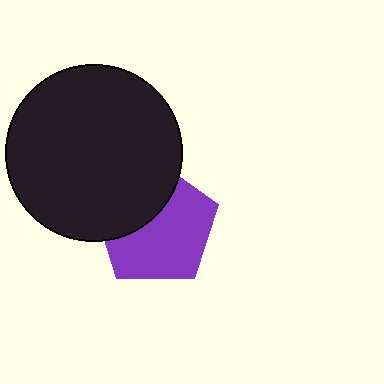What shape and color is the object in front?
The object in front is a black circle.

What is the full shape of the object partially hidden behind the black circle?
The partially hidden object is a purple pentagon.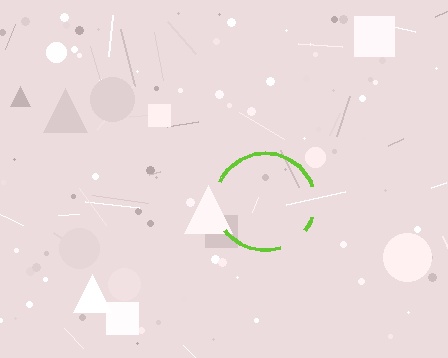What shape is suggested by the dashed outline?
The dashed outline suggests a circle.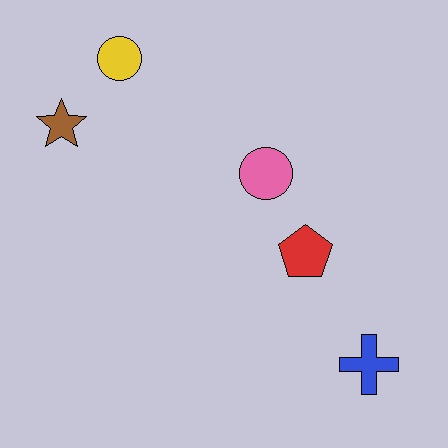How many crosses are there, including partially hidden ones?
There is 1 cross.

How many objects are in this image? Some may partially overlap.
There are 5 objects.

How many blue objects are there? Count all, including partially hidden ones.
There is 1 blue object.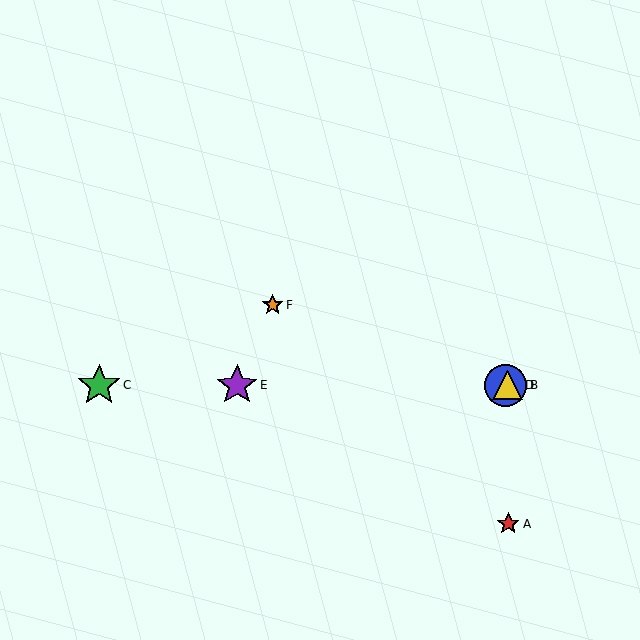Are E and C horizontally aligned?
Yes, both are at y≈385.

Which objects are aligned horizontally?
Objects B, C, D, E are aligned horizontally.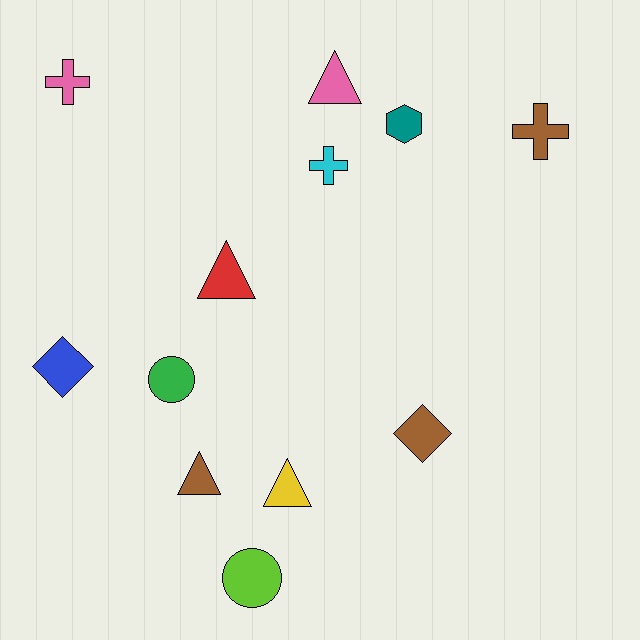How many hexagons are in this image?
There is 1 hexagon.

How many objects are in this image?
There are 12 objects.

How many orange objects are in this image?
There are no orange objects.